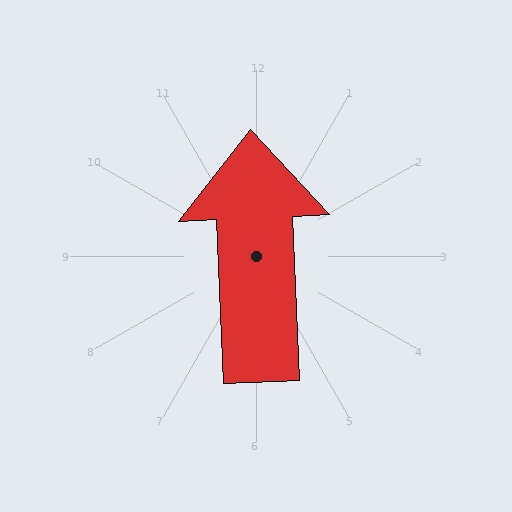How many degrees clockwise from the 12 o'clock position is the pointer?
Approximately 357 degrees.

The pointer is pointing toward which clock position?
Roughly 12 o'clock.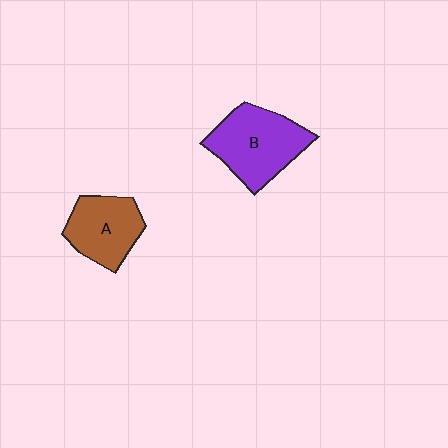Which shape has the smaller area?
Shape A (brown).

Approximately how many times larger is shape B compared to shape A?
Approximately 1.3 times.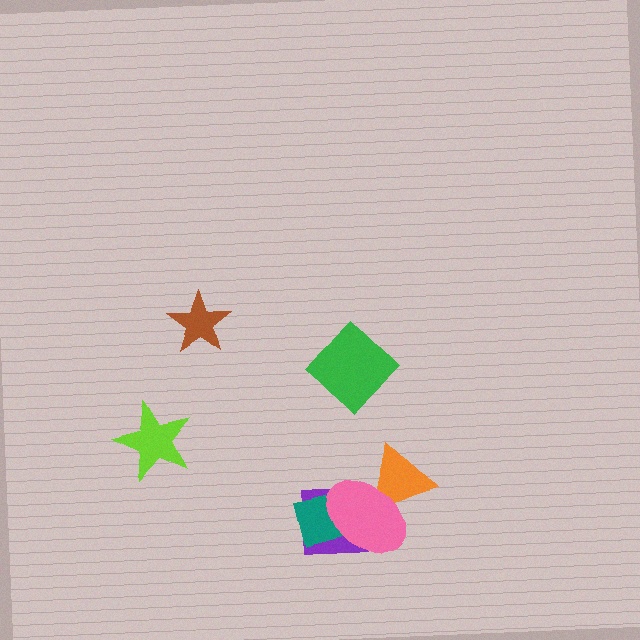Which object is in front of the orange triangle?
The pink ellipse is in front of the orange triangle.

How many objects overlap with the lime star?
0 objects overlap with the lime star.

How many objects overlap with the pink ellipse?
3 objects overlap with the pink ellipse.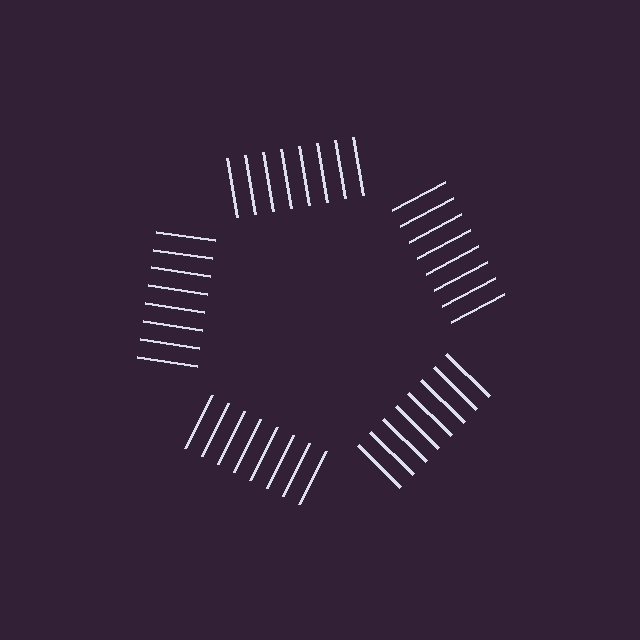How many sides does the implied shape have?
5 sides — the line-ends trace a pentagon.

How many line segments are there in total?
40 — 8 along each of the 5 edges.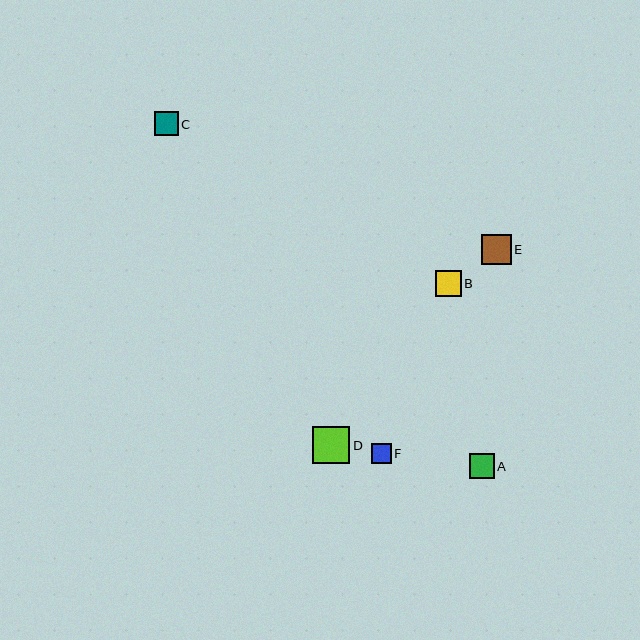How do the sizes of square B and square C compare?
Square B and square C are approximately the same size.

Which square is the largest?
Square D is the largest with a size of approximately 37 pixels.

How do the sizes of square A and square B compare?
Square A and square B are approximately the same size.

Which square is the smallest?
Square F is the smallest with a size of approximately 20 pixels.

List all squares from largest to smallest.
From largest to smallest: D, E, A, B, C, F.